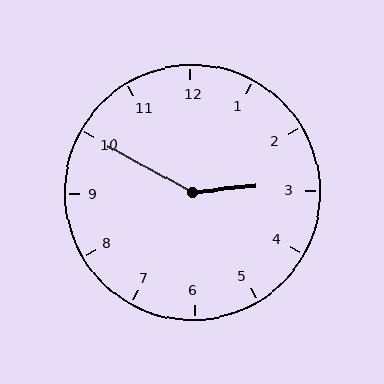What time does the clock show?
2:50.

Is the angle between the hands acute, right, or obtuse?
It is obtuse.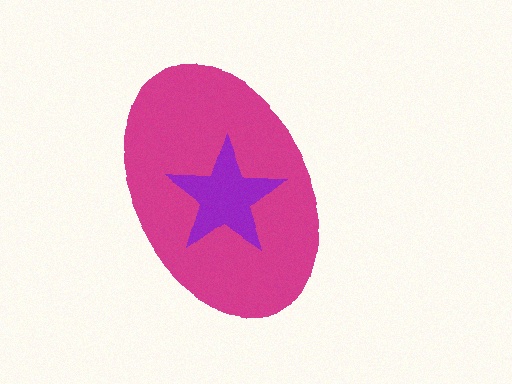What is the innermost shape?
The purple star.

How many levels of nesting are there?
2.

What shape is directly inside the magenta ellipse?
The purple star.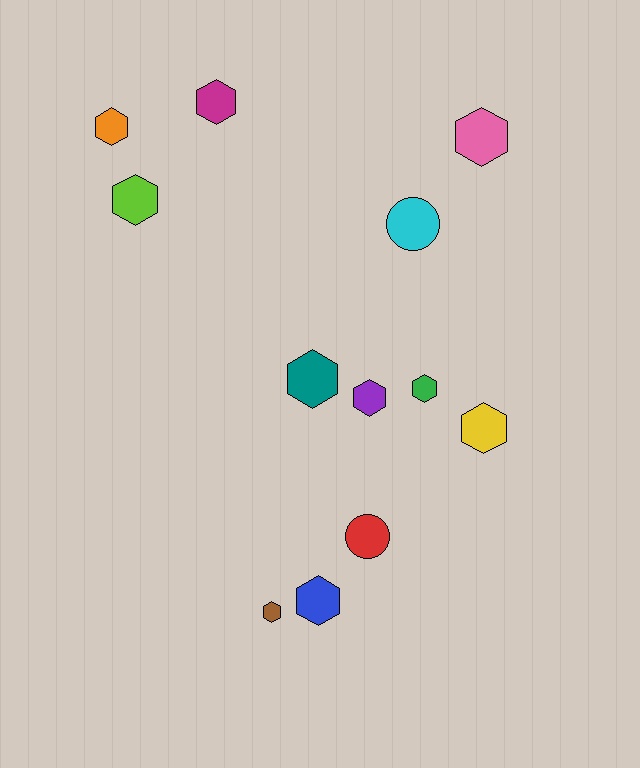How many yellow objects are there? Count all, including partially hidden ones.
There is 1 yellow object.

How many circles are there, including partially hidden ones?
There are 2 circles.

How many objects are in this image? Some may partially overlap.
There are 12 objects.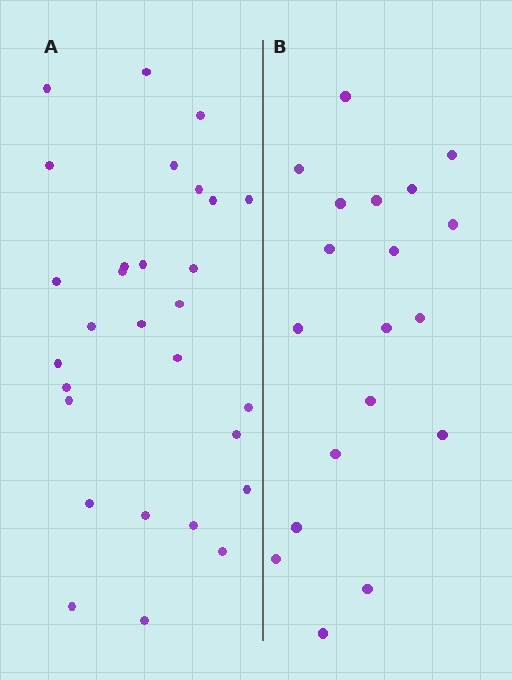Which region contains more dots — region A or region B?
Region A (the left region) has more dots.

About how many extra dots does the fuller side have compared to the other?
Region A has roughly 10 or so more dots than region B.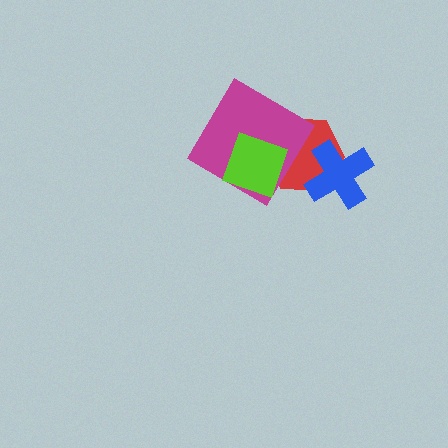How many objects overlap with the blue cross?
1 object overlaps with the blue cross.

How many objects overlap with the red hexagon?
3 objects overlap with the red hexagon.